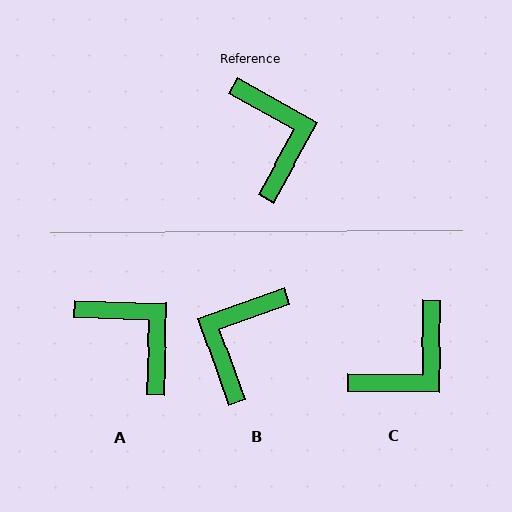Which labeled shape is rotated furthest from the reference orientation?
B, about 139 degrees away.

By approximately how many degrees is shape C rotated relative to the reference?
Approximately 61 degrees clockwise.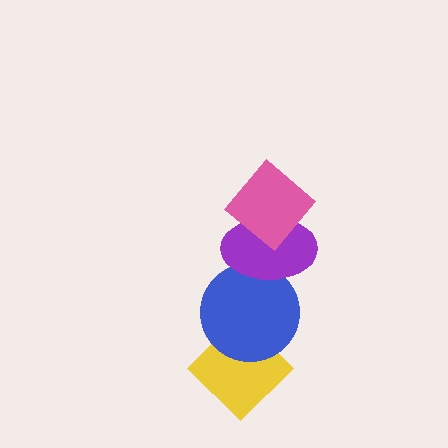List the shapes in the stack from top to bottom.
From top to bottom: the pink diamond, the purple ellipse, the blue circle, the yellow diamond.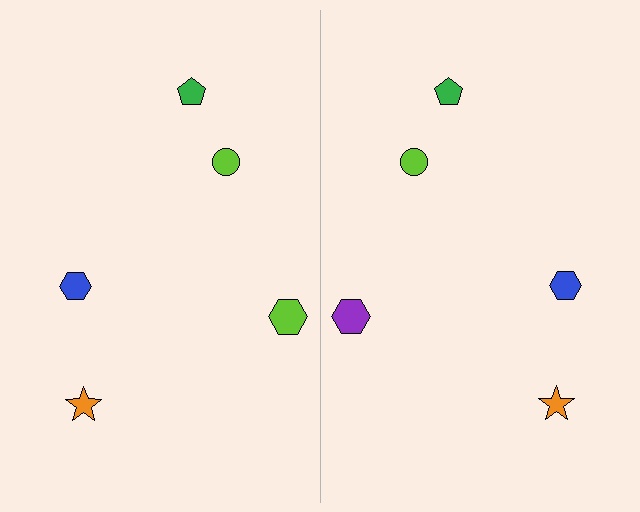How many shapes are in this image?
There are 10 shapes in this image.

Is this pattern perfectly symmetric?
No, the pattern is not perfectly symmetric. The purple hexagon on the right side breaks the symmetry — its mirror counterpart is lime.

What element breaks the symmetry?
The purple hexagon on the right side breaks the symmetry — its mirror counterpart is lime.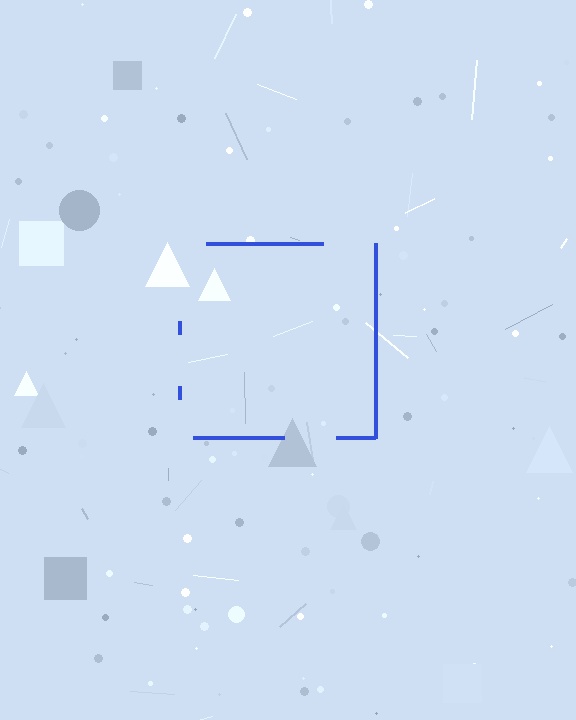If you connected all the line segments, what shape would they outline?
They would outline a square.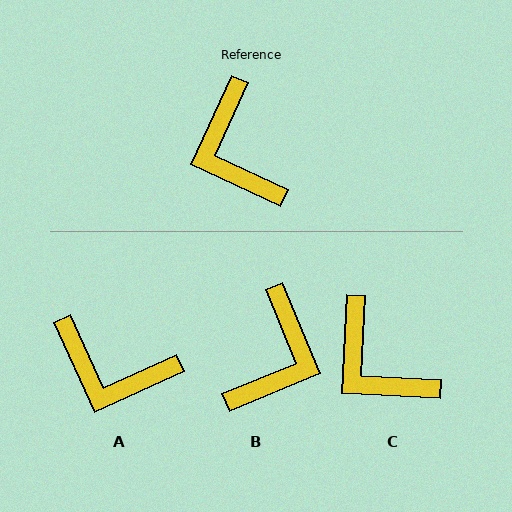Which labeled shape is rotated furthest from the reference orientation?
B, about 137 degrees away.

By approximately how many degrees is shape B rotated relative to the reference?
Approximately 137 degrees counter-clockwise.